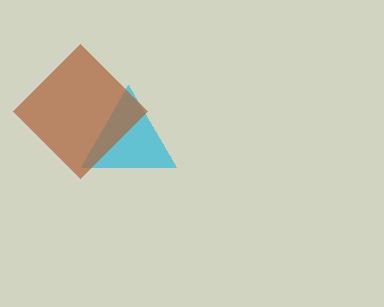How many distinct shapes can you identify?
There are 2 distinct shapes: a cyan triangle, a brown diamond.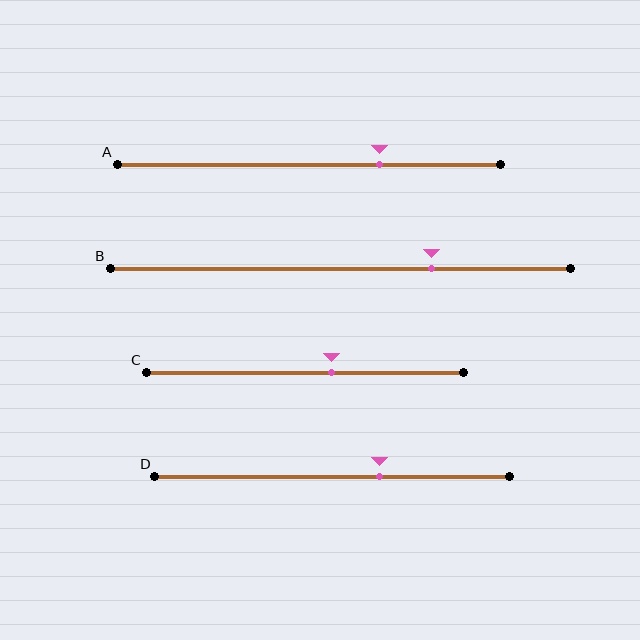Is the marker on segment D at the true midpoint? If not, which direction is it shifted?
No, the marker on segment D is shifted to the right by about 13% of the segment length.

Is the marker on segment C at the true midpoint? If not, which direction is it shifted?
No, the marker on segment C is shifted to the right by about 8% of the segment length.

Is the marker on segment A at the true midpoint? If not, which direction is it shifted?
No, the marker on segment A is shifted to the right by about 18% of the segment length.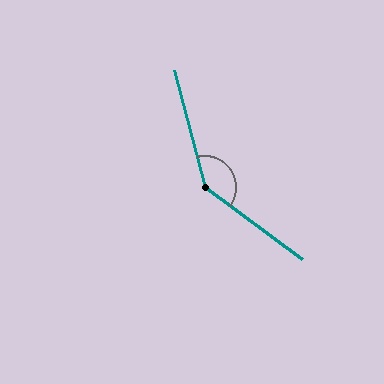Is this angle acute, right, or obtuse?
It is obtuse.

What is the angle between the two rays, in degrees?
Approximately 141 degrees.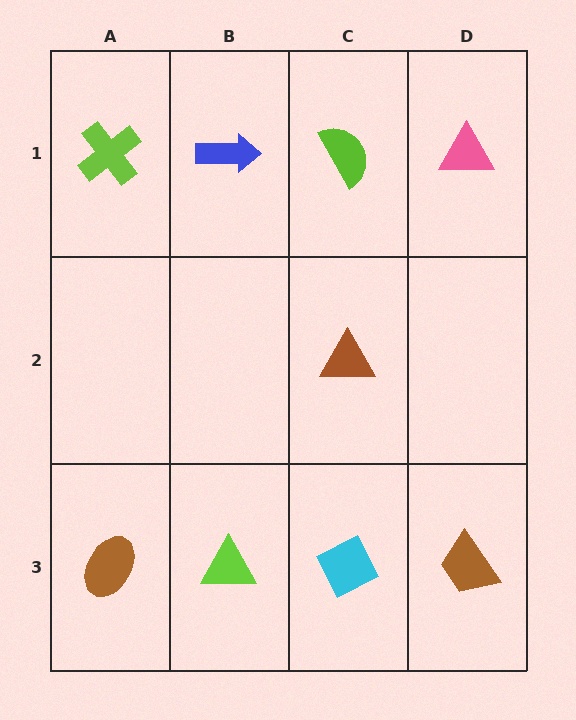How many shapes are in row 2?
1 shape.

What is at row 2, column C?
A brown triangle.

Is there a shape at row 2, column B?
No, that cell is empty.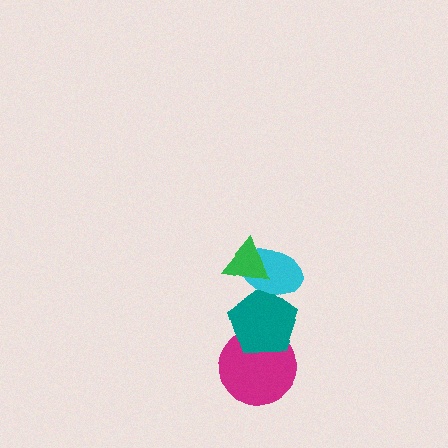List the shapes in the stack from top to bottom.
From top to bottom: the green triangle, the cyan ellipse, the teal pentagon, the magenta circle.